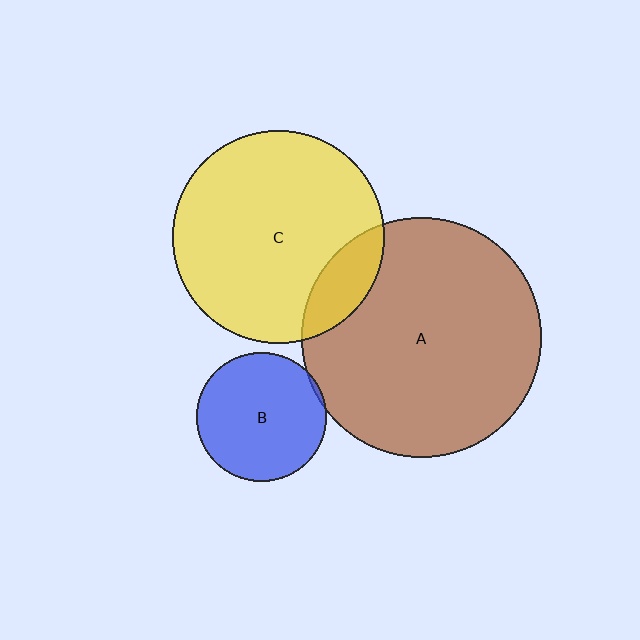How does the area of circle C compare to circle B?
Approximately 2.7 times.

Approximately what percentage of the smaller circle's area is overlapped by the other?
Approximately 5%.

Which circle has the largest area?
Circle A (brown).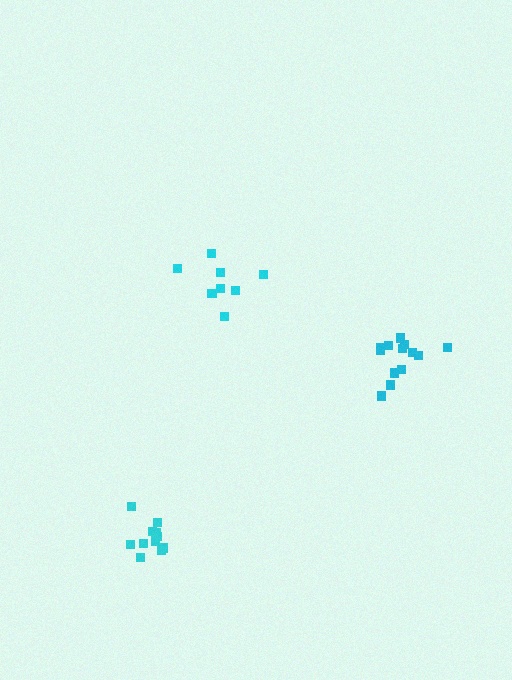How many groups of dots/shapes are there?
There are 3 groups.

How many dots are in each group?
Group 1: 8 dots, Group 2: 11 dots, Group 3: 13 dots (32 total).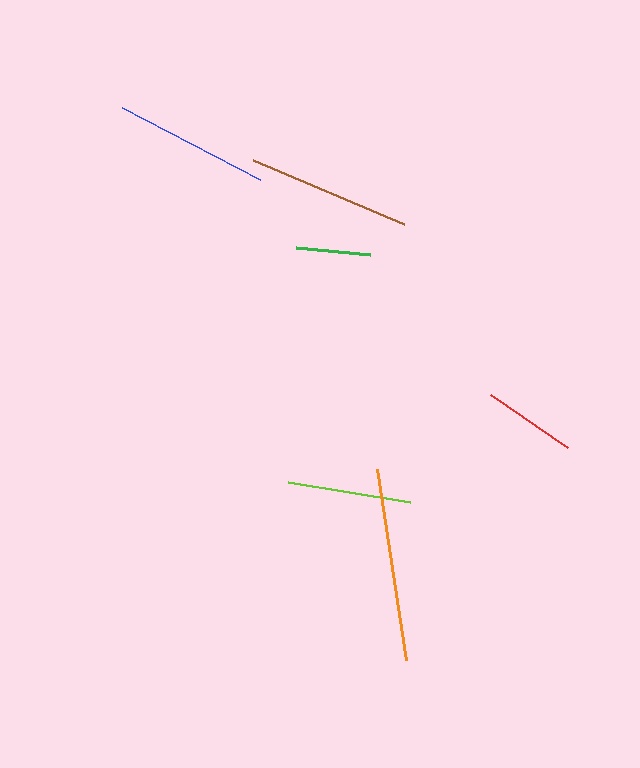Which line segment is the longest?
The orange line is the longest at approximately 192 pixels.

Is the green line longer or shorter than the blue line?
The blue line is longer than the green line.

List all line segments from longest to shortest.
From longest to shortest: orange, brown, blue, lime, red, green.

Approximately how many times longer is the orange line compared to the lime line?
The orange line is approximately 1.6 times the length of the lime line.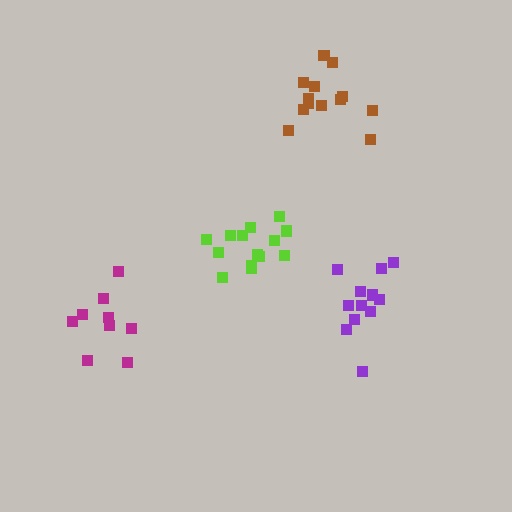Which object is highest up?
The brown cluster is topmost.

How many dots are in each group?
Group 1: 12 dots, Group 2: 14 dots, Group 3: 13 dots, Group 4: 9 dots (48 total).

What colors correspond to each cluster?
The clusters are colored: purple, lime, brown, magenta.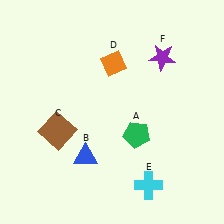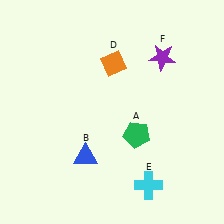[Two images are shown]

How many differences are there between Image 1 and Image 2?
There is 1 difference between the two images.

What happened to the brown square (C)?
The brown square (C) was removed in Image 2. It was in the bottom-left area of Image 1.